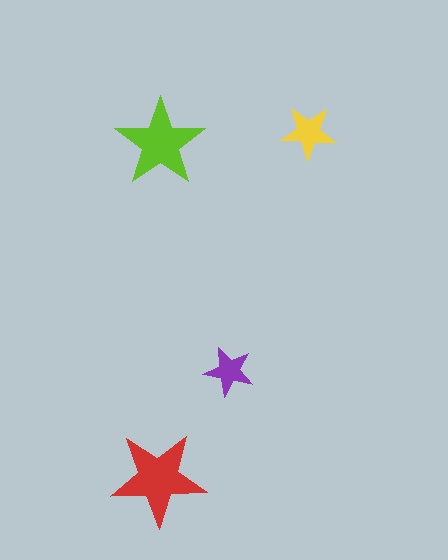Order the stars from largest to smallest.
the red one, the lime one, the yellow one, the purple one.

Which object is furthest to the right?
The yellow star is rightmost.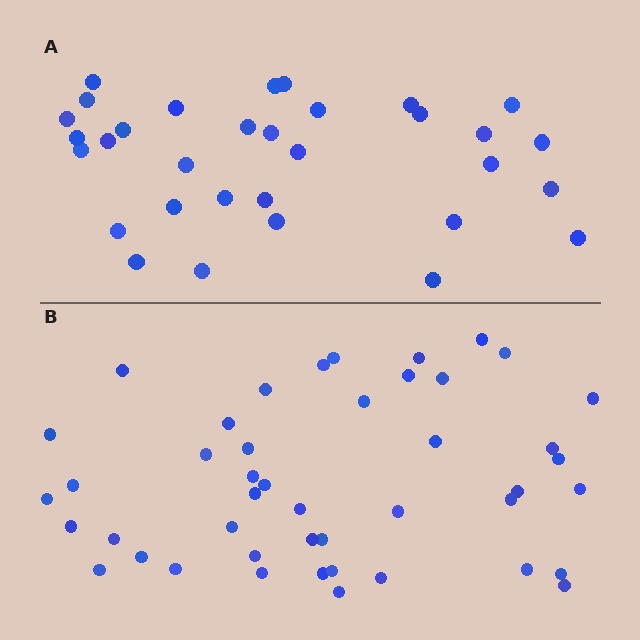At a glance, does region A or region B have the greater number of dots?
Region B (the bottom region) has more dots.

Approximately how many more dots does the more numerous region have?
Region B has approximately 15 more dots than region A.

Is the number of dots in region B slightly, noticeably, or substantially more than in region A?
Region B has noticeably more, but not dramatically so. The ratio is roughly 1.4 to 1.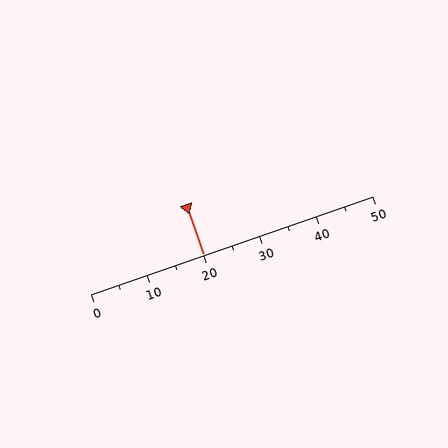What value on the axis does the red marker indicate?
The marker indicates approximately 20.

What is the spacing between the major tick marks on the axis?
The major ticks are spaced 10 apart.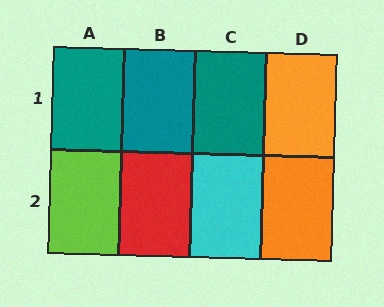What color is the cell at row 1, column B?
Teal.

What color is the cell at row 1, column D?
Orange.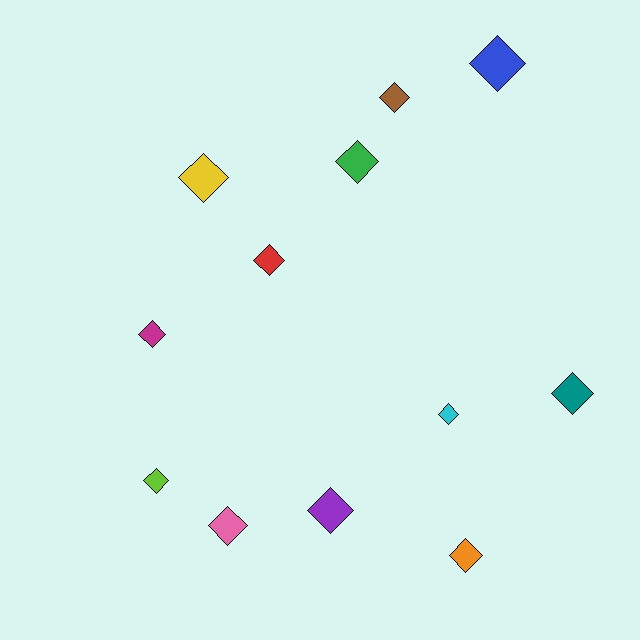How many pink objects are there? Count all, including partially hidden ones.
There is 1 pink object.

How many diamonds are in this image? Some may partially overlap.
There are 12 diamonds.